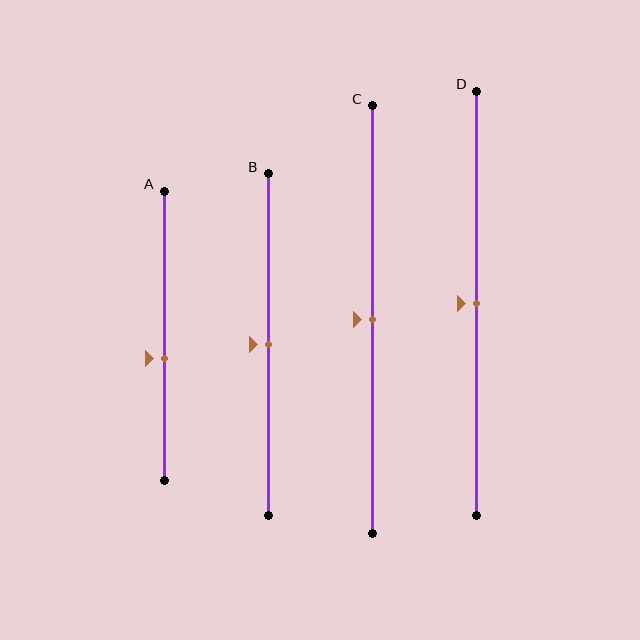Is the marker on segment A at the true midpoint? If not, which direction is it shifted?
No, the marker on segment A is shifted downward by about 8% of the segment length.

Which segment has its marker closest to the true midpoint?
Segment B has its marker closest to the true midpoint.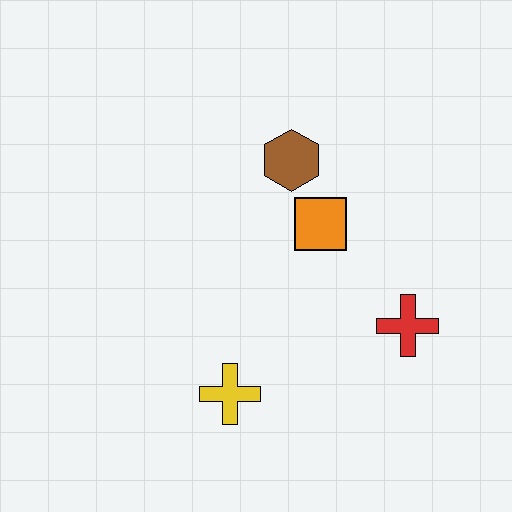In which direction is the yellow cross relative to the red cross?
The yellow cross is to the left of the red cross.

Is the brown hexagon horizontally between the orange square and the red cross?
No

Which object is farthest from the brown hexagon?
The yellow cross is farthest from the brown hexagon.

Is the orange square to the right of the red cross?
No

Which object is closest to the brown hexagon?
The orange square is closest to the brown hexagon.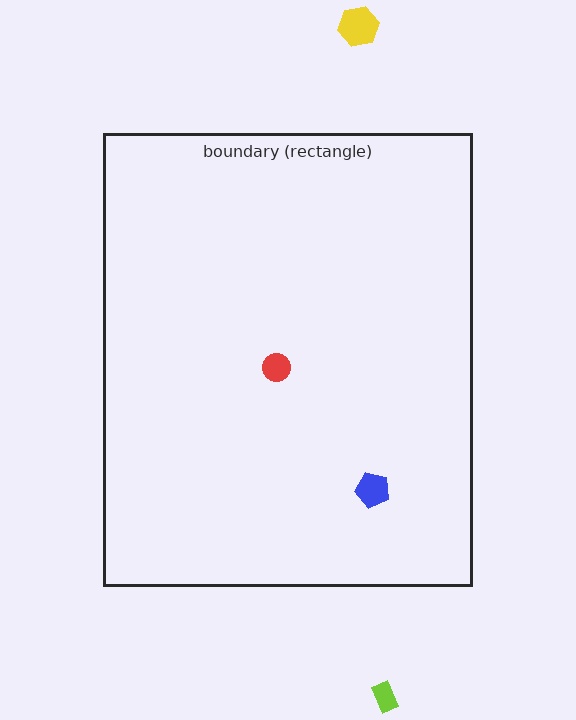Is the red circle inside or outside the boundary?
Inside.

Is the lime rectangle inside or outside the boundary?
Outside.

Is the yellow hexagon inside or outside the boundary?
Outside.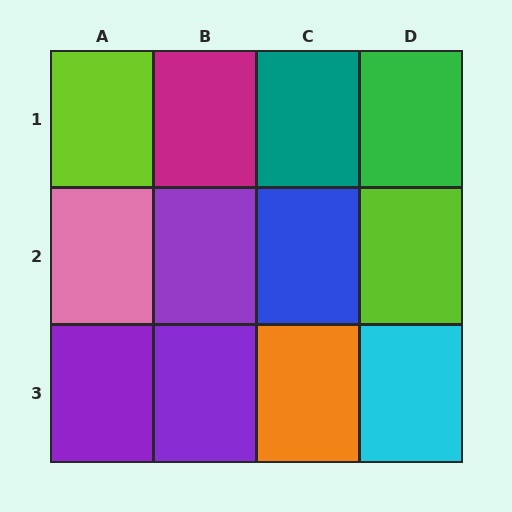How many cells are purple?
3 cells are purple.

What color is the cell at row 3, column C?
Orange.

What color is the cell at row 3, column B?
Purple.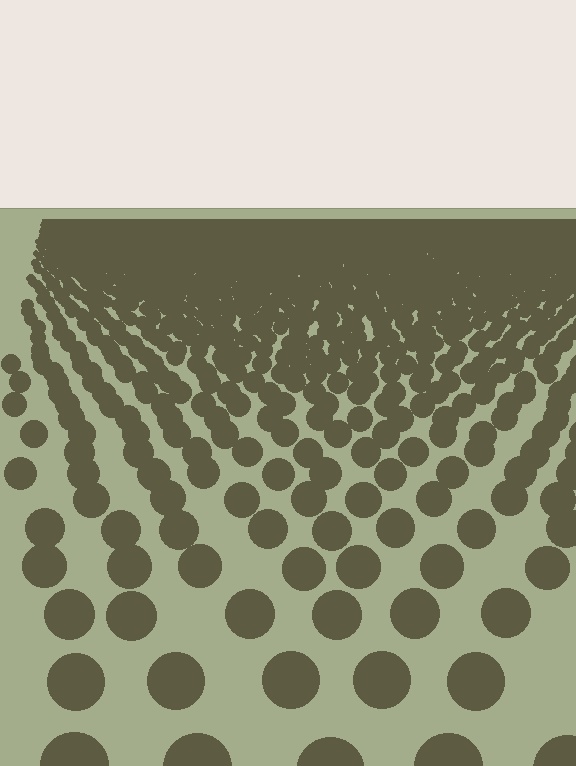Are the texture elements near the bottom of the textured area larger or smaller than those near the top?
Larger. Near the bottom, elements are closer to the viewer and appear at a bigger on-screen size.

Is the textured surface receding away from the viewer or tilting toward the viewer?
The surface is receding away from the viewer. Texture elements get smaller and denser toward the top.